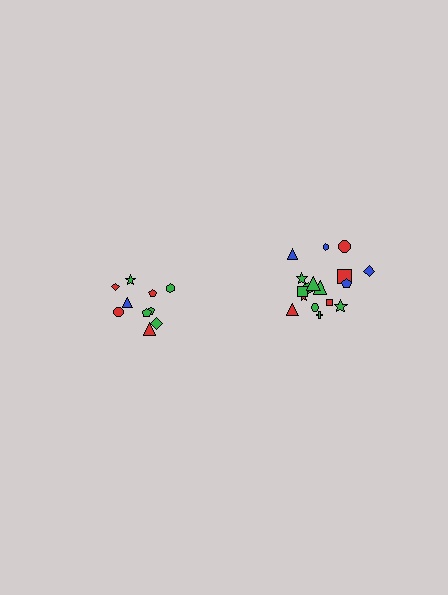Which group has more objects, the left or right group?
The right group.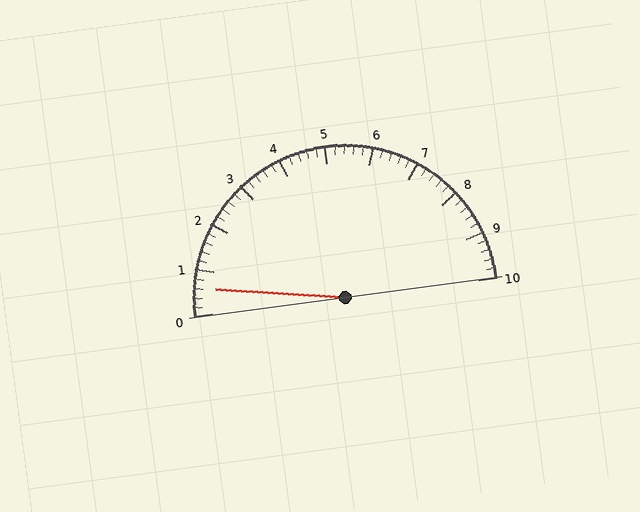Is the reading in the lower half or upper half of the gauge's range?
The reading is in the lower half of the range (0 to 10).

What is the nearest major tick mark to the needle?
The nearest major tick mark is 1.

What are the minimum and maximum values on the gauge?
The gauge ranges from 0 to 10.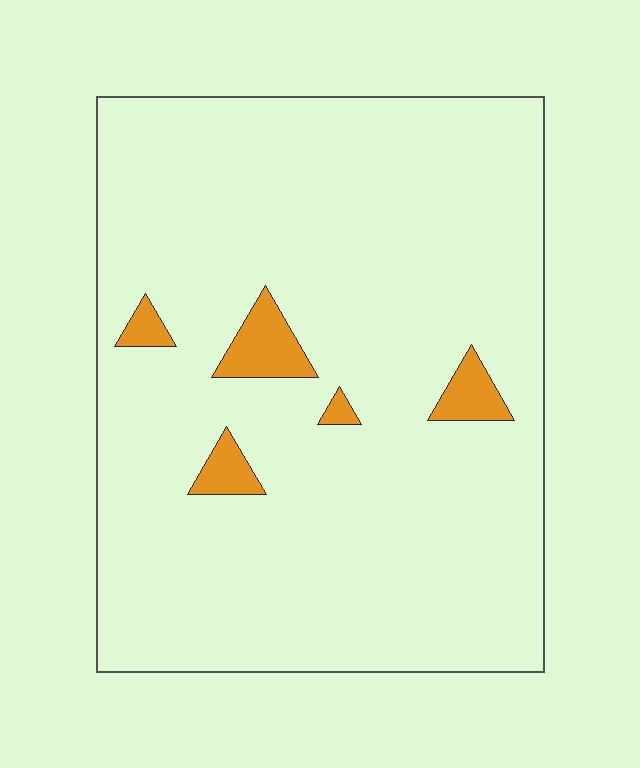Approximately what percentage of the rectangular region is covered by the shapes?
Approximately 5%.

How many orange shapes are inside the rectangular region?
5.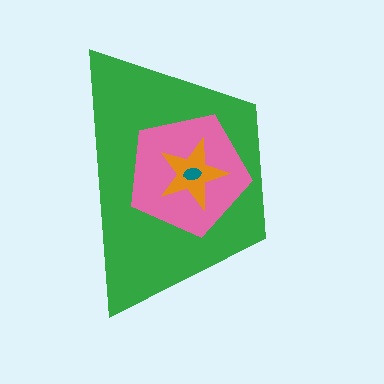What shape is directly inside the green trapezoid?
The pink pentagon.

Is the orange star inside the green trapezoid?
Yes.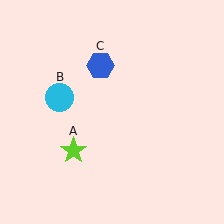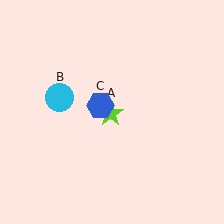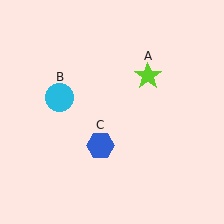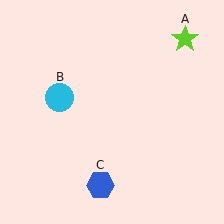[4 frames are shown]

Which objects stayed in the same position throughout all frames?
Cyan circle (object B) remained stationary.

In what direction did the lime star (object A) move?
The lime star (object A) moved up and to the right.